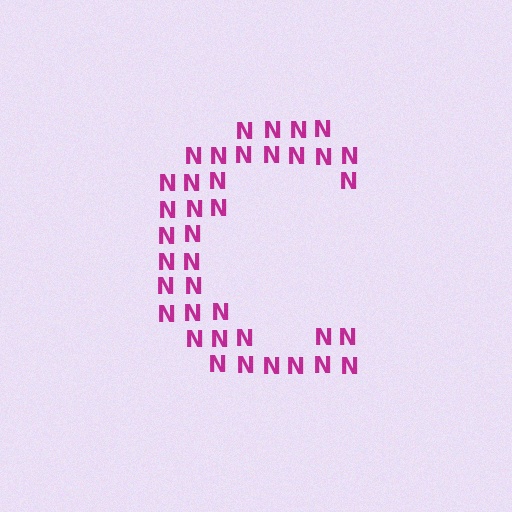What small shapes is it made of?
It is made of small letter N's.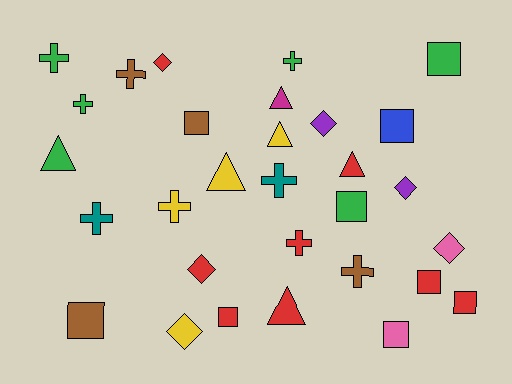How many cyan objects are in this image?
There are no cyan objects.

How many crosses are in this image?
There are 9 crosses.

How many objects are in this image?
There are 30 objects.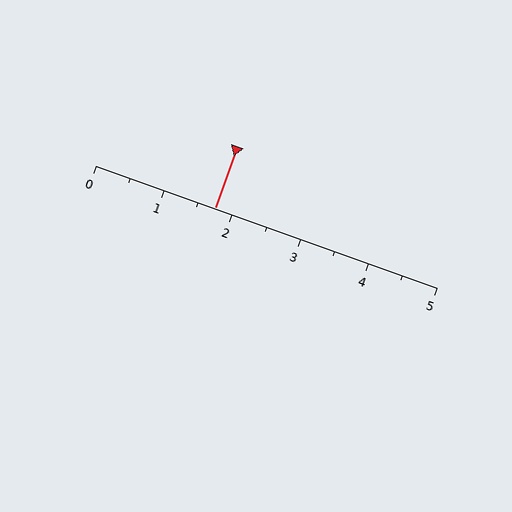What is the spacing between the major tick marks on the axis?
The major ticks are spaced 1 apart.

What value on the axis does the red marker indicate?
The marker indicates approximately 1.8.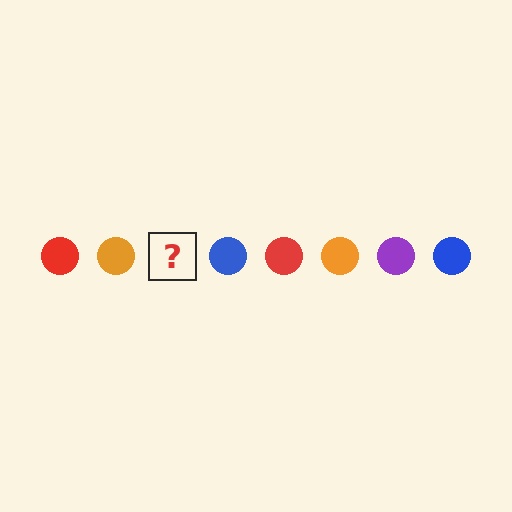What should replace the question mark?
The question mark should be replaced with a purple circle.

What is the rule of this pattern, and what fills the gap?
The rule is that the pattern cycles through red, orange, purple, blue circles. The gap should be filled with a purple circle.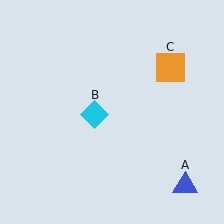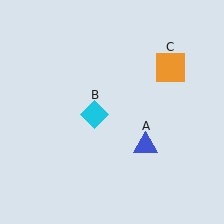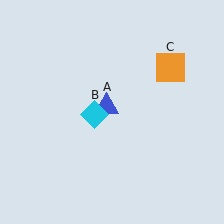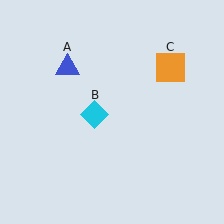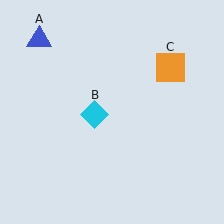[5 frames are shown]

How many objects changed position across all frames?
1 object changed position: blue triangle (object A).